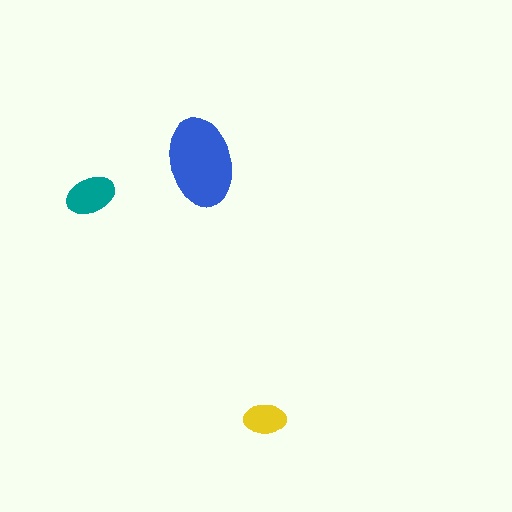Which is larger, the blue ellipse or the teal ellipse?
The blue one.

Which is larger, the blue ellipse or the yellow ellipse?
The blue one.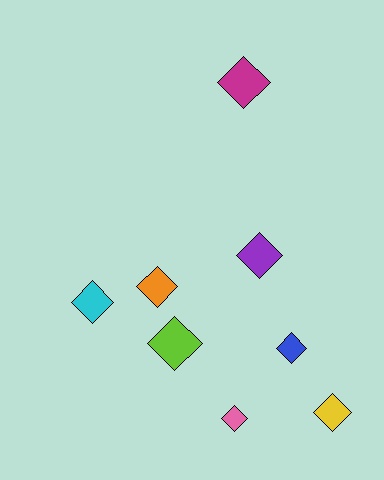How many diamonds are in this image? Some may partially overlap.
There are 8 diamonds.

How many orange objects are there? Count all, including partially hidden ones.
There is 1 orange object.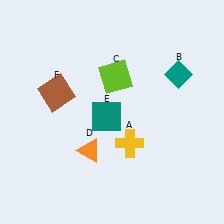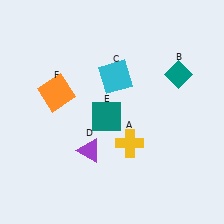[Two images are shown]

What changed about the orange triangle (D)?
In Image 1, D is orange. In Image 2, it changed to purple.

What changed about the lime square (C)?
In Image 1, C is lime. In Image 2, it changed to cyan.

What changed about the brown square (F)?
In Image 1, F is brown. In Image 2, it changed to orange.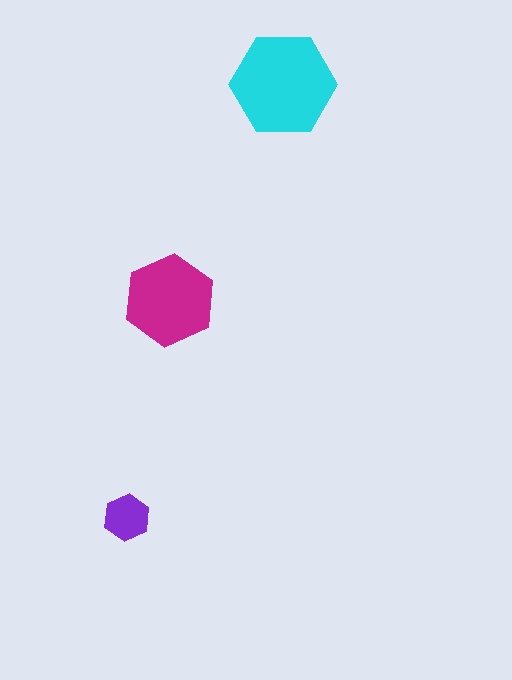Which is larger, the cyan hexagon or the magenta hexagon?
The cyan one.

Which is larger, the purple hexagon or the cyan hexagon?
The cyan one.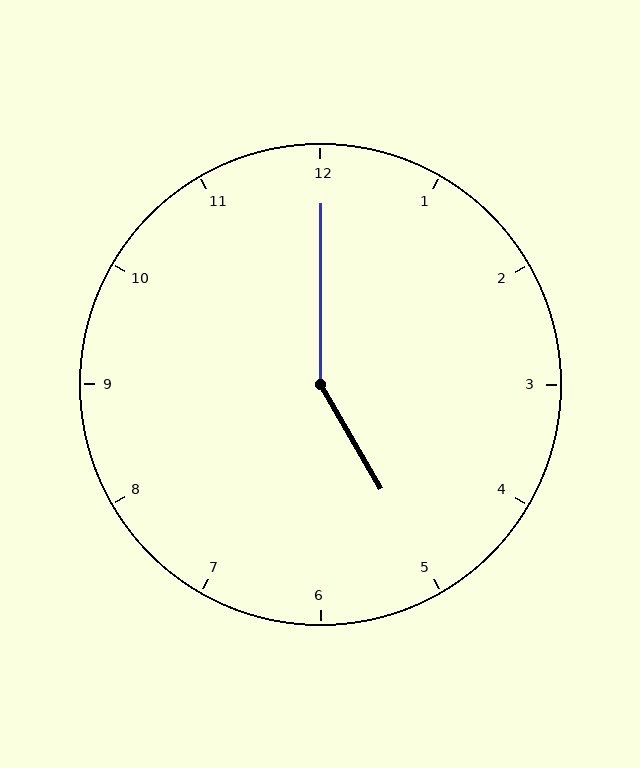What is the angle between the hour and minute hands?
Approximately 150 degrees.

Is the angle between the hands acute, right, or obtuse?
It is obtuse.